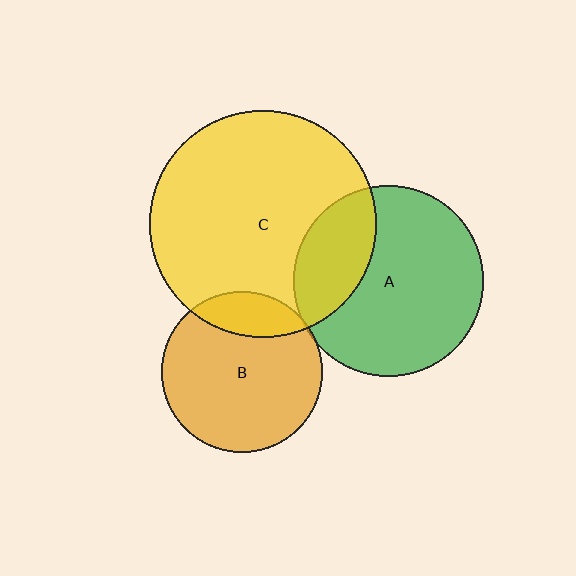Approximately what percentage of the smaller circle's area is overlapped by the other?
Approximately 20%.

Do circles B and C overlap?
Yes.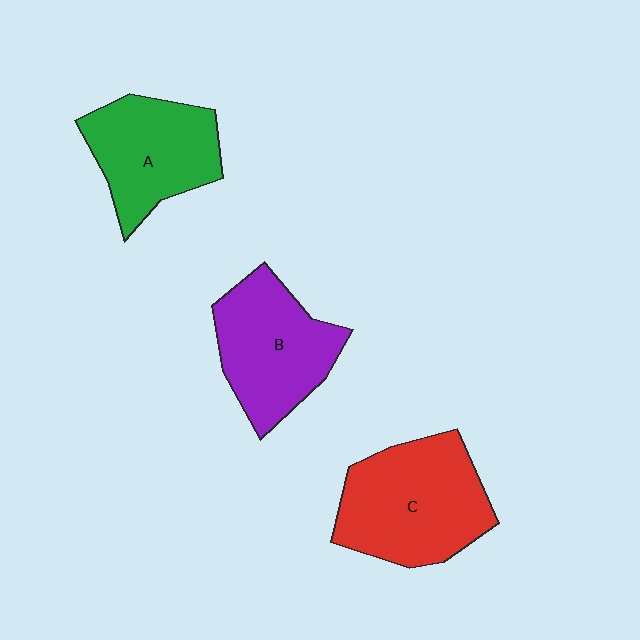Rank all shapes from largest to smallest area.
From largest to smallest: C (red), B (purple), A (green).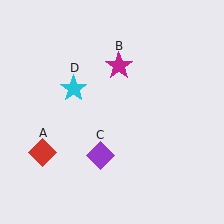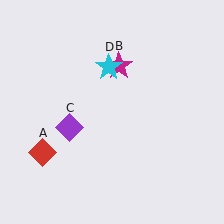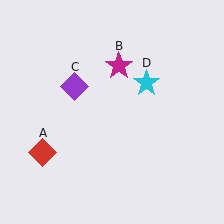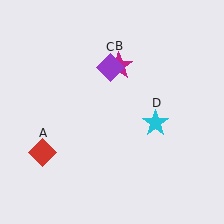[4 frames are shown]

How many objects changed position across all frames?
2 objects changed position: purple diamond (object C), cyan star (object D).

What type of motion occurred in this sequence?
The purple diamond (object C), cyan star (object D) rotated clockwise around the center of the scene.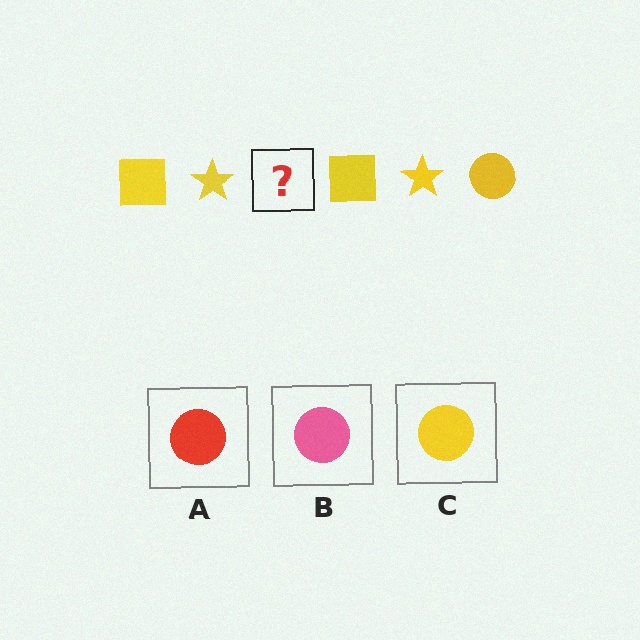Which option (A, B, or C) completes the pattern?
C.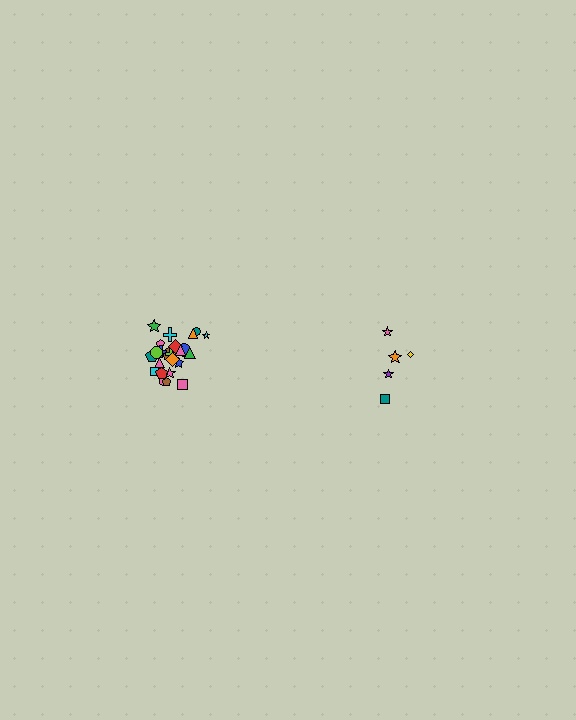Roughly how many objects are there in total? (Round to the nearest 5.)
Roughly 30 objects in total.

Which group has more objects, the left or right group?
The left group.